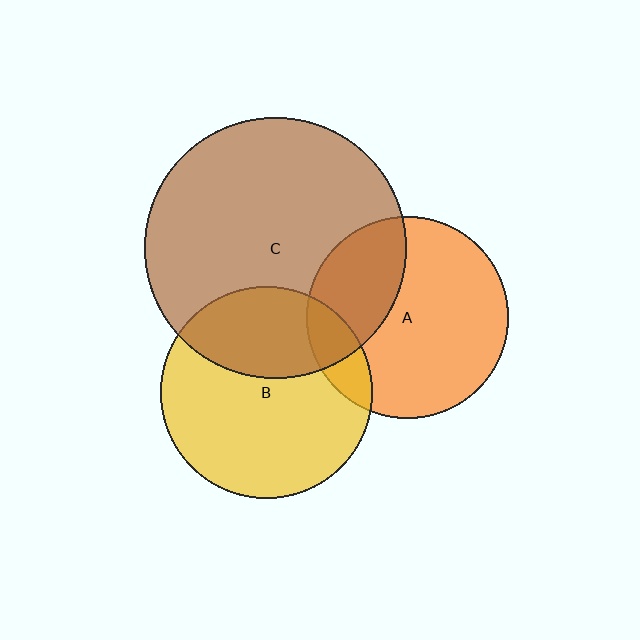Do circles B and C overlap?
Yes.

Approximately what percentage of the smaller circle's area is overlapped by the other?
Approximately 35%.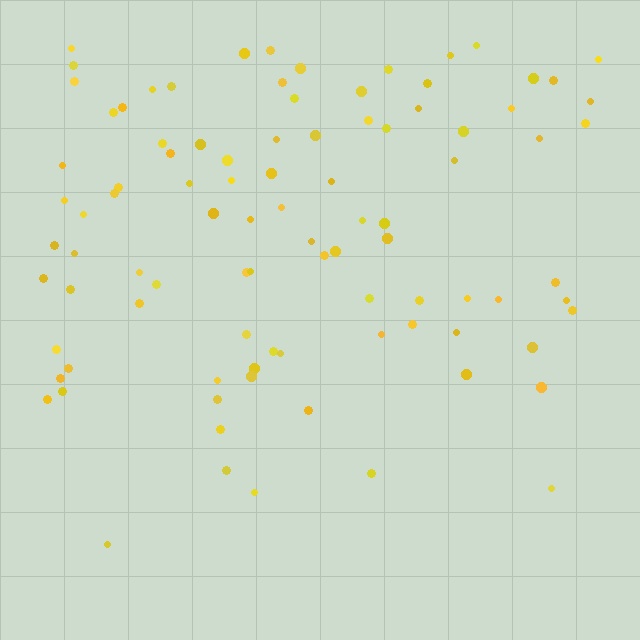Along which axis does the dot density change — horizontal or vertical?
Vertical.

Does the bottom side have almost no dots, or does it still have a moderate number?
Still a moderate number, just noticeably fewer than the top.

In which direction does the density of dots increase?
From bottom to top, with the top side densest.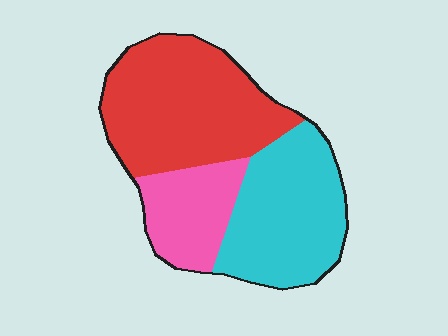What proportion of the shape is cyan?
Cyan takes up between a quarter and a half of the shape.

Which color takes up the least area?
Pink, at roughly 20%.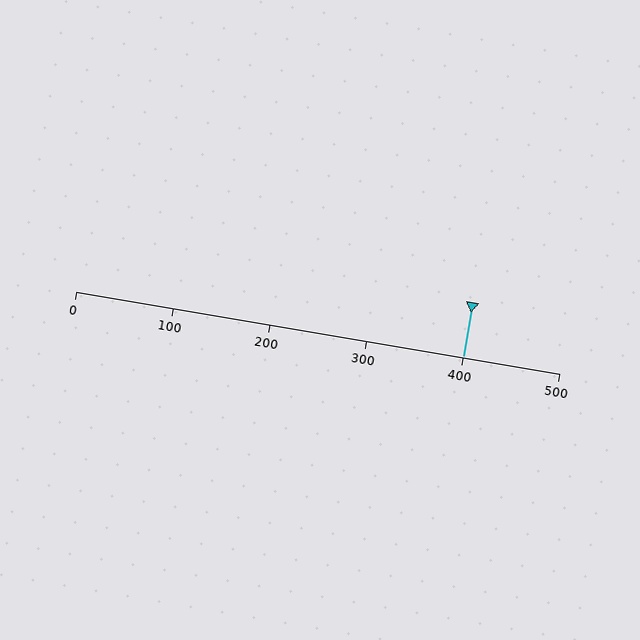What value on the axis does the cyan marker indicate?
The marker indicates approximately 400.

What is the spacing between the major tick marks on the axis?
The major ticks are spaced 100 apart.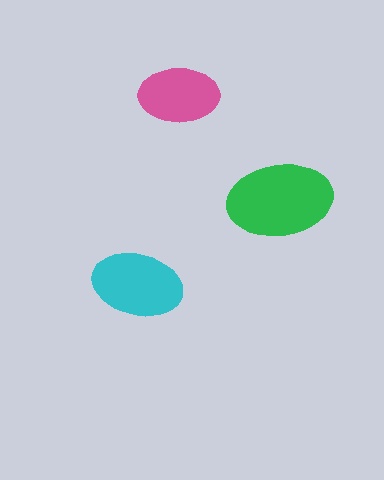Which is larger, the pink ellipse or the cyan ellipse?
The cyan one.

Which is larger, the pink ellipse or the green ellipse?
The green one.